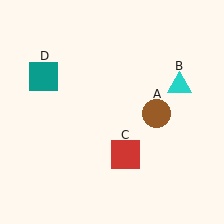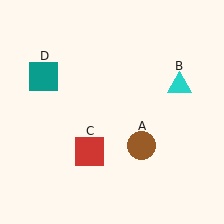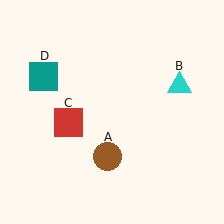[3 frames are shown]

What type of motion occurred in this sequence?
The brown circle (object A), red square (object C) rotated clockwise around the center of the scene.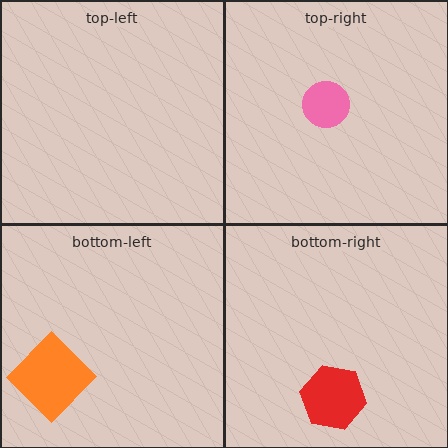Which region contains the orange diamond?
The bottom-left region.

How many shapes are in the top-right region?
1.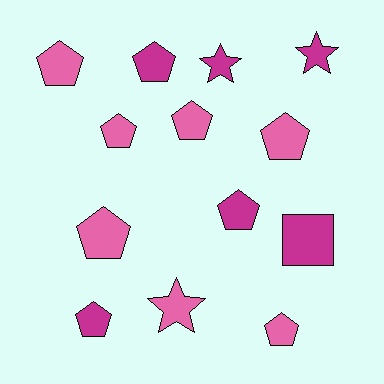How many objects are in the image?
There are 13 objects.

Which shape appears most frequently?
Pentagon, with 9 objects.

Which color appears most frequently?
Pink, with 7 objects.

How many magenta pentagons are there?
There are 3 magenta pentagons.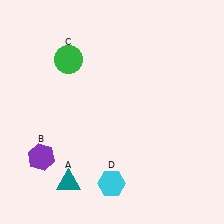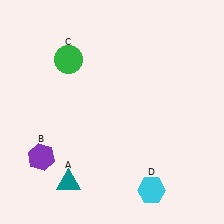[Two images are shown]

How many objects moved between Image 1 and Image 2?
1 object moved between the two images.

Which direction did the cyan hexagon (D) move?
The cyan hexagon (D) moved right.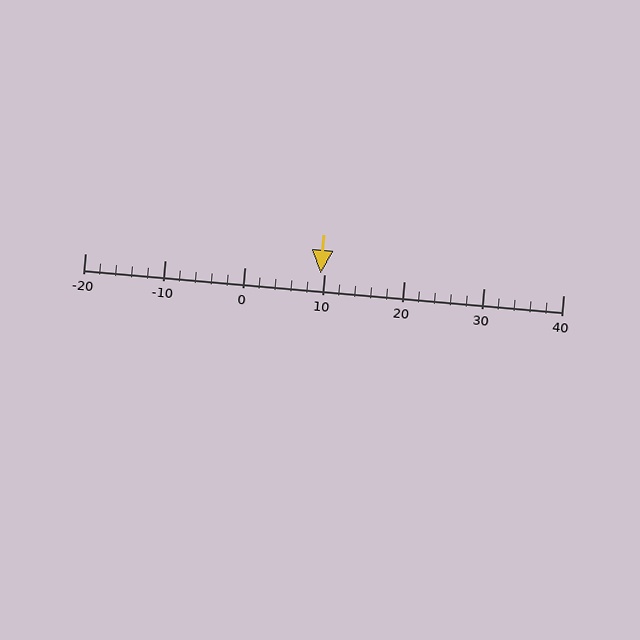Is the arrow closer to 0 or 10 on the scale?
The arrow is closer to 10.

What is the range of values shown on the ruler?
The ruler shows values from -20 to 40.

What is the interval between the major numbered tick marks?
The major tick marks are spaced 10 units apart.